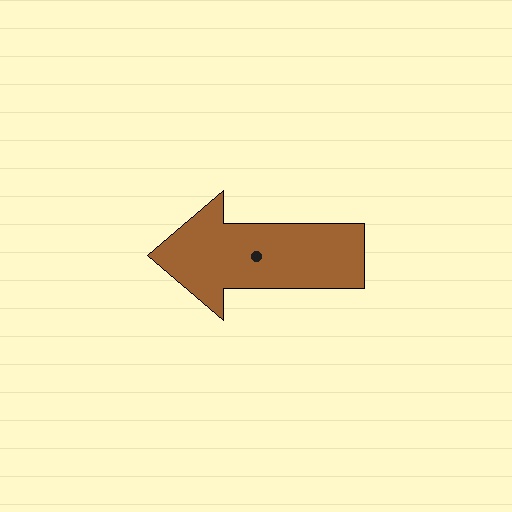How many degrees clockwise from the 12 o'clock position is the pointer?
Approximately 270 degrees.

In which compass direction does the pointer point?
West.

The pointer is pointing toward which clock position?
Roughly 9 o'clock.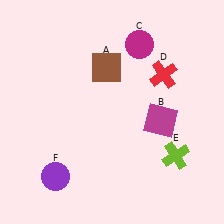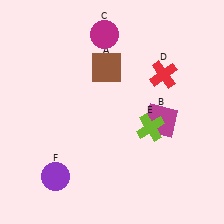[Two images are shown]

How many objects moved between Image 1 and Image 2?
2 objects moved between the two images.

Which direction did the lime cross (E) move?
The lime cross (E) moved up.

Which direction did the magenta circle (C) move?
The magenta circle (C) moved left.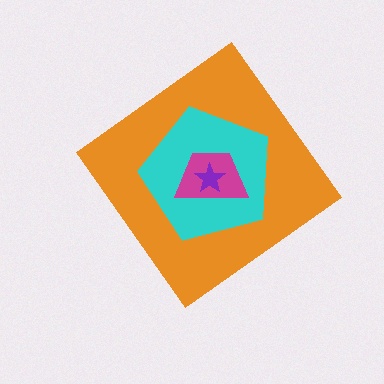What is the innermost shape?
The purple star.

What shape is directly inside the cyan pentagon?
The magenta trapezoid.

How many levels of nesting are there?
4.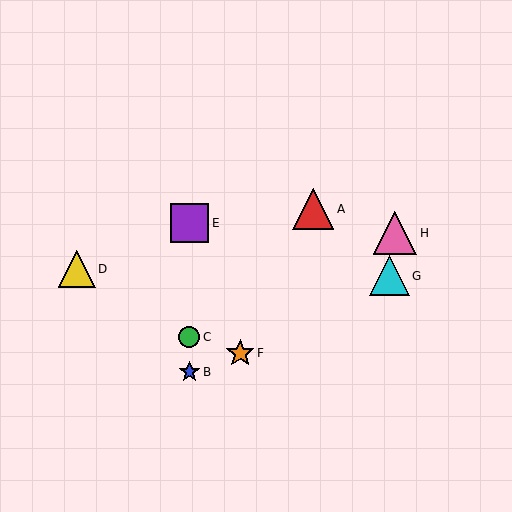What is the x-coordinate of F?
Object F is at x≈240.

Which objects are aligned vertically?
Objects B, C, E are aligned vertically.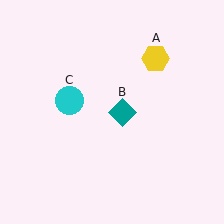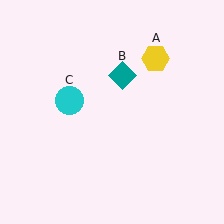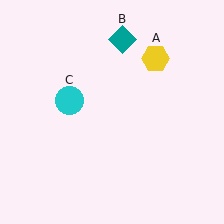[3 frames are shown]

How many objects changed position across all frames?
1 object changed position: teal diamond (object B).